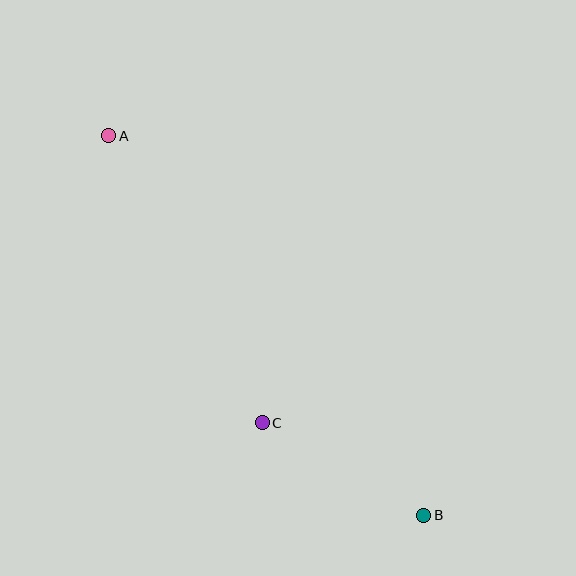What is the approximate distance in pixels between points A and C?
The distance between A and C is approximately 325 pixels.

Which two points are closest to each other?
Points B and C are closest to each other.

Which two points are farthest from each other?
Points A and B are farthest from each other.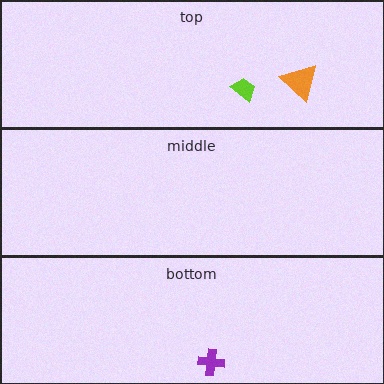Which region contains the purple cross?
The bottom region.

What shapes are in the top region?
The lime trapezoid, the orange triangle.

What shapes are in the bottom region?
The purple cross.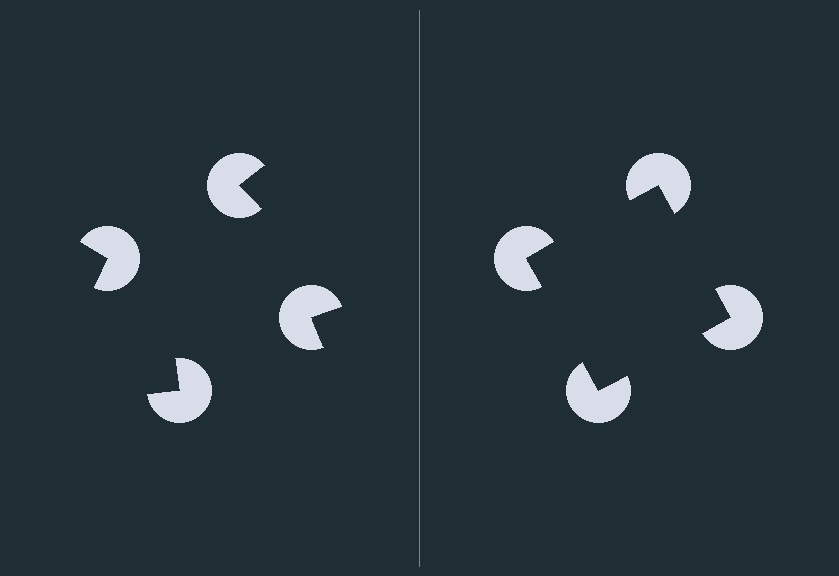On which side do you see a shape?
An illusory square appears on the right side. On the left side the wedge cuts are rotated, so no coherent shape forms.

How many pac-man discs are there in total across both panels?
8 — 4 on each side.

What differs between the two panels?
The pac-man discs are positioned identically on both sides; only the wedge orientations differ. On the right they align to a square; on the left they are misaligned.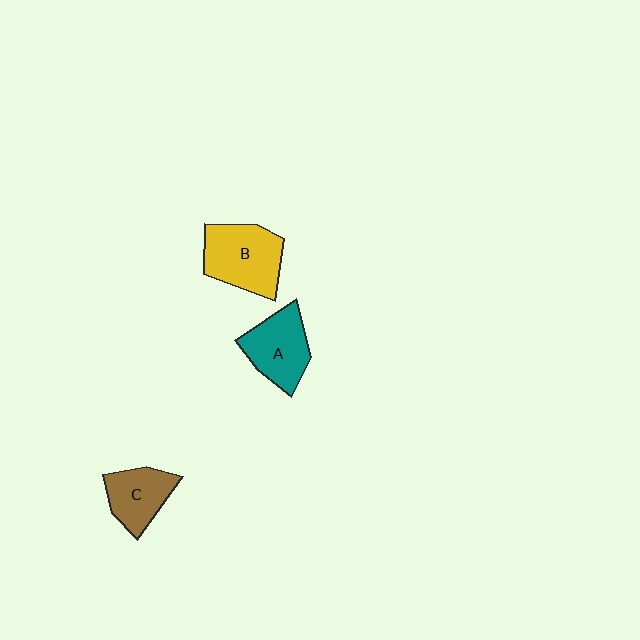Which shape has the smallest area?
Shape C (brown).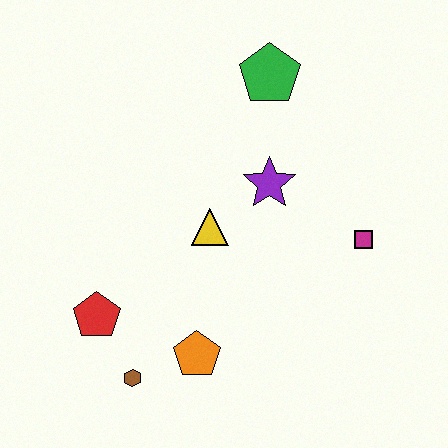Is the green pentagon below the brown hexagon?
No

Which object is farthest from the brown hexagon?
The green pentagon is farthest from the brown hexagon.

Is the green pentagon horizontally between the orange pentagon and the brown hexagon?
No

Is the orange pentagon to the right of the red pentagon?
Yes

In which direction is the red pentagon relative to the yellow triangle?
The red pentagon is to the left of the yellow triangle.